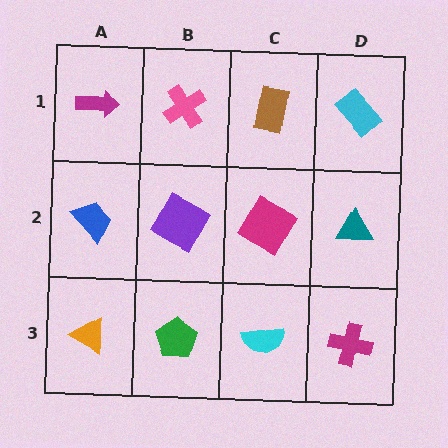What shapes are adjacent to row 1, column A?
A blue trapezoid (row 2, column A), a pink cross (row 1, column B).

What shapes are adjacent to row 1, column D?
A teal triangle (row 2, column D), a brown rectangle (row 1, column C).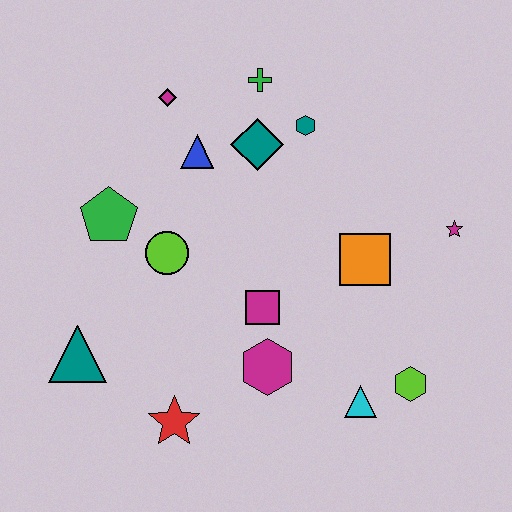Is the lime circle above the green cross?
No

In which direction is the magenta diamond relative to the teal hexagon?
The magenta diamond is to the left of the teal hexagon.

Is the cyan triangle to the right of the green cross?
Yes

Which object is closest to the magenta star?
The orange square is closest to the magenta star.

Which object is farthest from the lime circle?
The magenta star is farthest from the lime circle.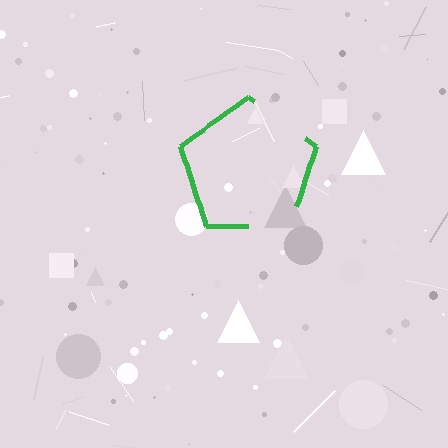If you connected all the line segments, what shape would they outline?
They would outline a pentagon.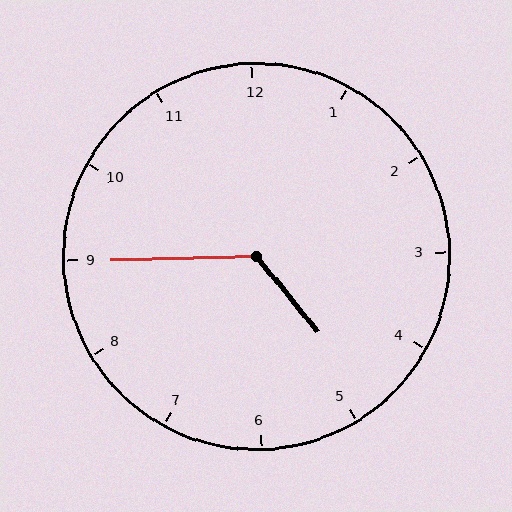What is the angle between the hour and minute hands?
Approximately 128 degrees.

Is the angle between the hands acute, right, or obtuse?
It is obtuse.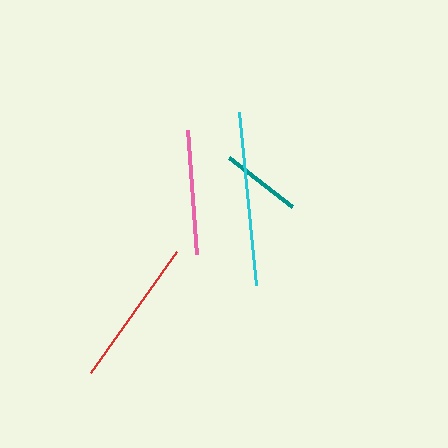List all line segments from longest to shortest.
From longest to shortest: cyan, red, pink, teal.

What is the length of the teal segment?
The teal segment is approximately 80 pixels long.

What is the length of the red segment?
The red segment is approximately 149 pixels long.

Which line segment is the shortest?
The teal line is the shortest at approximately 80 pixels.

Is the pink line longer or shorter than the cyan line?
The cyan line is longer than the pink line.